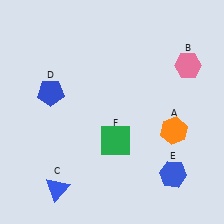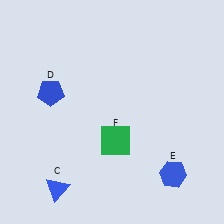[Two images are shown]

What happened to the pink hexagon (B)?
The pink hexagon (B) was removed in Image 2. It was in the top-right area of Image 1.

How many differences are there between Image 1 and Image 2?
There are 2 differences between the two images.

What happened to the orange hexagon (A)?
The orange hexagon (A) was removed in Image 2. It was in the bottom-right area of Image 1.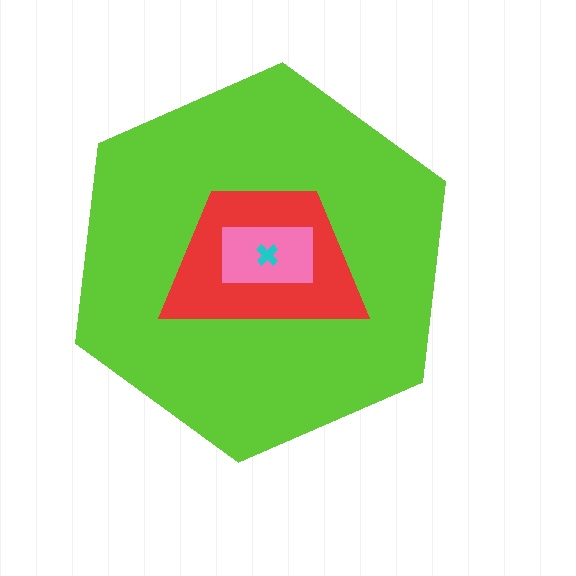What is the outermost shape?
The lime hexagon.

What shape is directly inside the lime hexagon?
The red trapezoid.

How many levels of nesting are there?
4.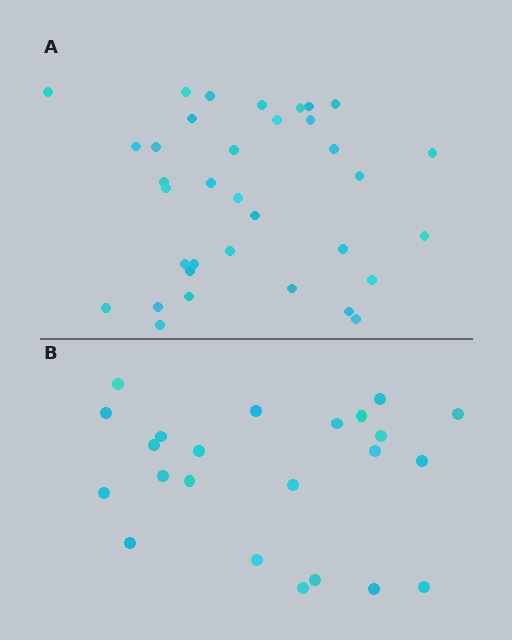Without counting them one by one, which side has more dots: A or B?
Region A (the top region) has more dots.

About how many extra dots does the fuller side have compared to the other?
Region A has roughly 12 or so more dots than region B.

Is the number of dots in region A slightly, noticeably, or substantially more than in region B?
Region A has substantially more. The ratio is roughly 1.5 to 1.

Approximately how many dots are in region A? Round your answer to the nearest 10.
About 40 dots. (The exact count is 35, which rounds to 40.)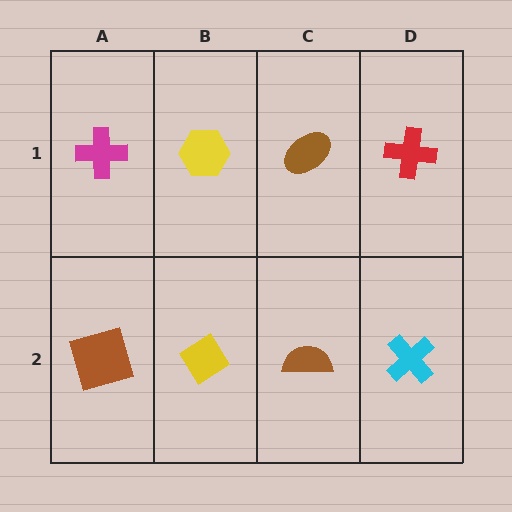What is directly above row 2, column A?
A magenta cross.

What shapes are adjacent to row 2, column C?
A brown ellipse (row 1, column C), a yellow diamond (row 2, column B), a cyan cross (row 2, column D).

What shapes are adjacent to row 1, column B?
A yellow diamond (row 2, column B), a magenta cross (row 1, column A), a brown ellipse (row 1, column C).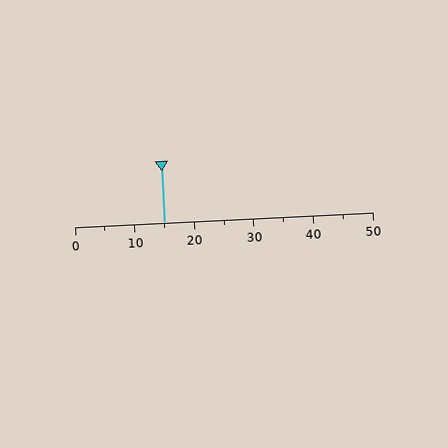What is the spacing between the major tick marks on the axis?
The major ticks are spaced 10 apart.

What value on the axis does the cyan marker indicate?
The marker indicates approximately 15.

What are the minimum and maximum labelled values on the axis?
The axis runs from 0 to 50.